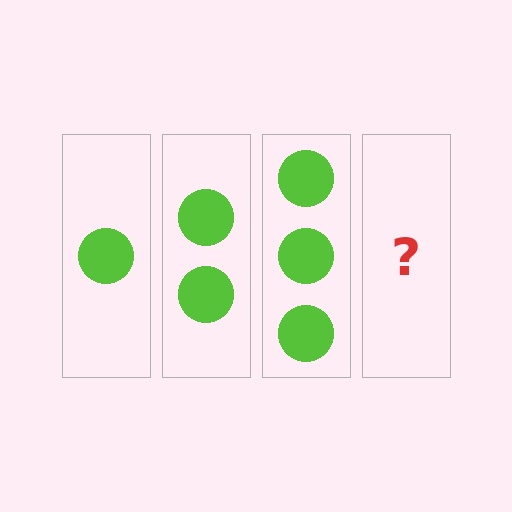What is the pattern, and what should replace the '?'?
The pattern is that each step adds one more circle. The '?' should be 4 circles.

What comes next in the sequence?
The next element should be 4 circles.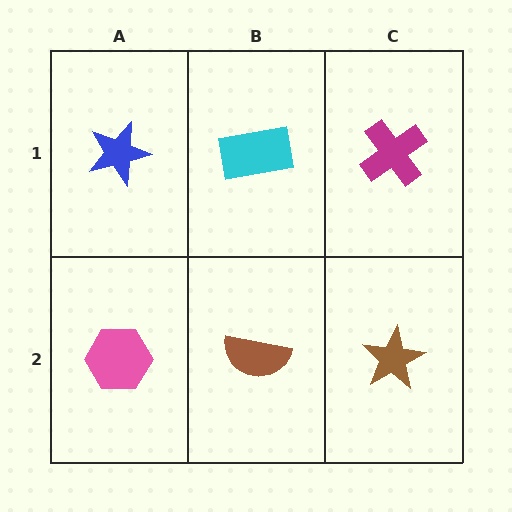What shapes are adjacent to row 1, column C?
A brown star (row 2, column C), a cyan rectangle (row 1, column B).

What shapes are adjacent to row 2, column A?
A blue star (row 1, column A), a brown semicircle (row 2, column B).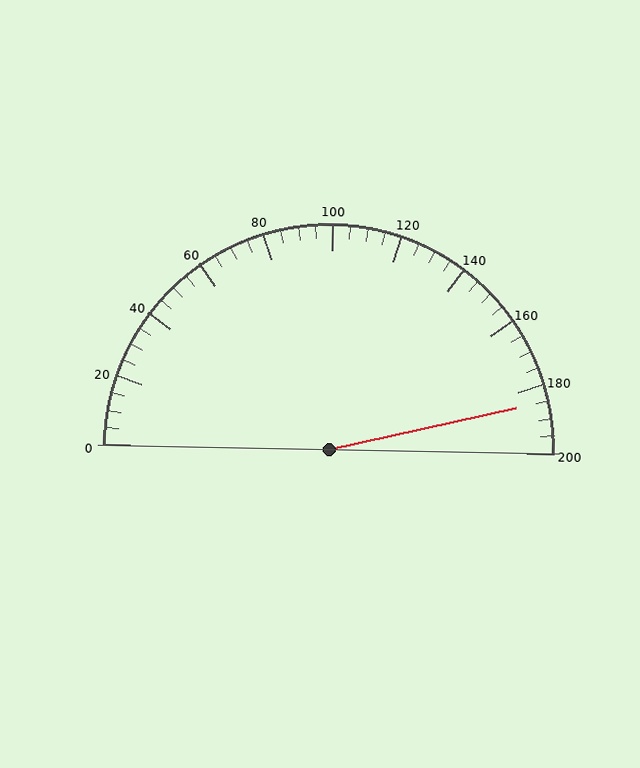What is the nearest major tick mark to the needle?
The nearest major tick mark is 180.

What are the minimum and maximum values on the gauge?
The gauge ranges from 0 to 200.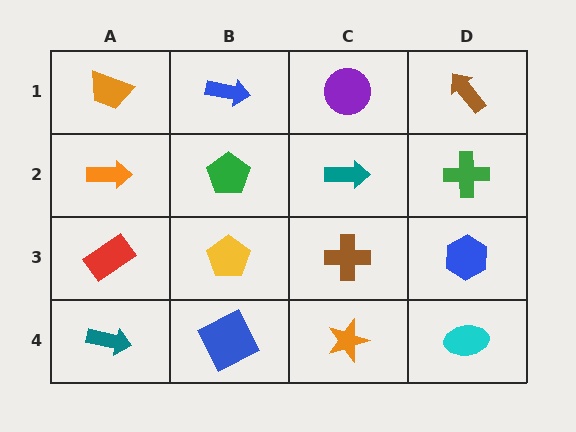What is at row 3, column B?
A yellow pentagon.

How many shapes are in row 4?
4 shapes.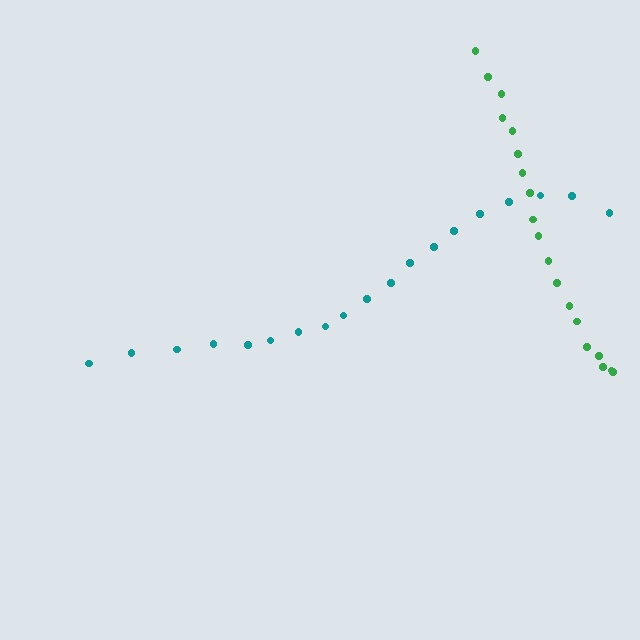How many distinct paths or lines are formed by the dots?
There are 2 distinct paths.